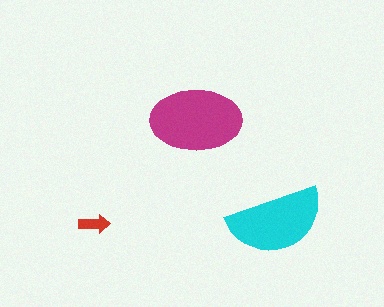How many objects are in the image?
There are 3 objects in the image.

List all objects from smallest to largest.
The red arrow, the cyan semicircle, the magenta ellipse.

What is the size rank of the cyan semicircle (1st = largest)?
2nd.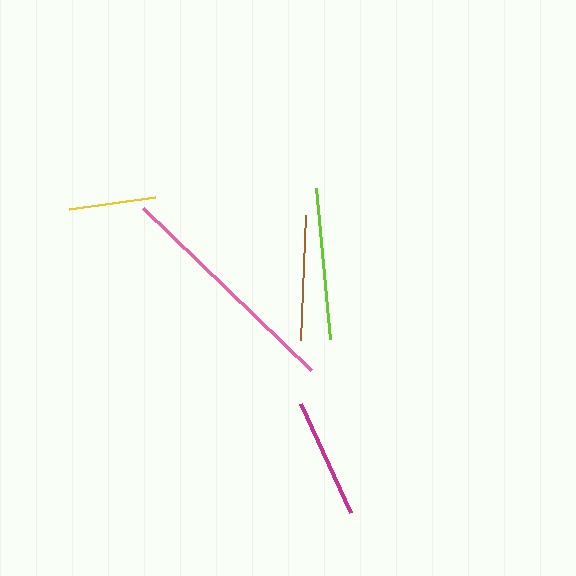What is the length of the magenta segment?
The magenta segment is approximately 120 pixels long.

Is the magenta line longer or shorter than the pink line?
The pink line is longer than the magenta line.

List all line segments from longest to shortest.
From longest to shortest: pink, lime, brown, magenta, yellow.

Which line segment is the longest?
The pink line is the longest at approximately 233 pixels.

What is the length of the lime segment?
The lime segment is approximately 152 pixels long.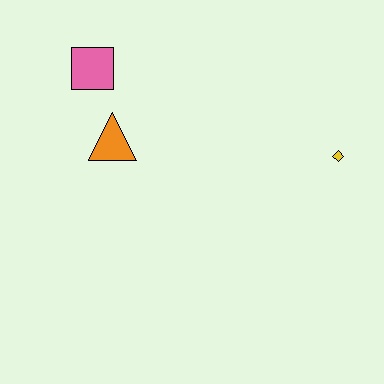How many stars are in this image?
There are no stars.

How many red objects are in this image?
There are no red objects.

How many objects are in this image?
There are 3 objects.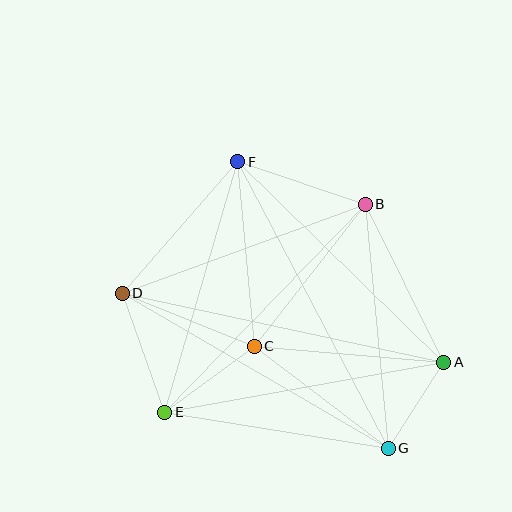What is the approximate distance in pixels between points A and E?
The distance between A and E is approximately 284 pixels.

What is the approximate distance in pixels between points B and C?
The distance between B and C is approximately 180 pixels.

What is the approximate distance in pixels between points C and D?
The distance between C and D is approximately 143 pixels.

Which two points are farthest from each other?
Points A and D are farthest from each other.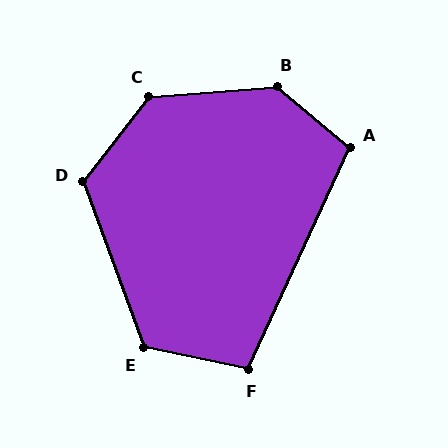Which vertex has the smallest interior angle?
F, at approximately 103 degrees.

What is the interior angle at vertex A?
Approximately 105 degrees (obtuse).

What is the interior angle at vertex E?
Approximately 122 degrees (obtuse).